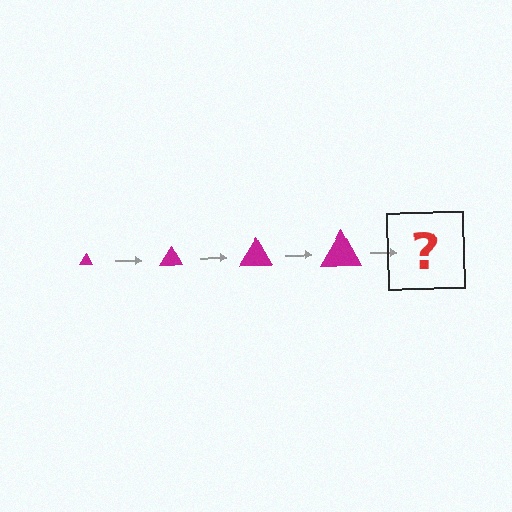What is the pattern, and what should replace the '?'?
The pattern is that the triangle gets progressively larger each step. The '?' should be a magenta triangle, larger than the previous one.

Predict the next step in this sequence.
The next step is a magenta triangle, larger than the previous one.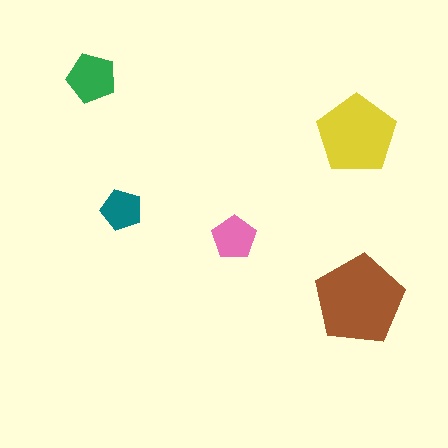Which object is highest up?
The green pentagon is topmost.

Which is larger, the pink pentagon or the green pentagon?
The green one.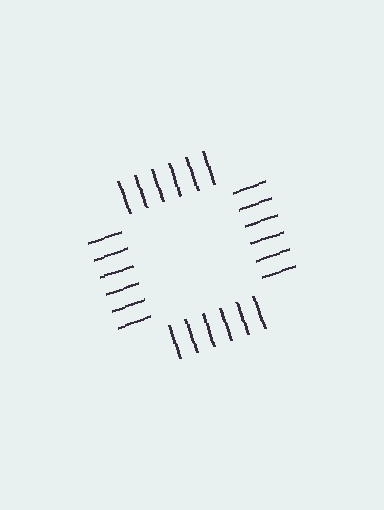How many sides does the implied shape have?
4 sides — the line-ends trace a square.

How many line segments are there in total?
24 — 6 along each of the 4 edges.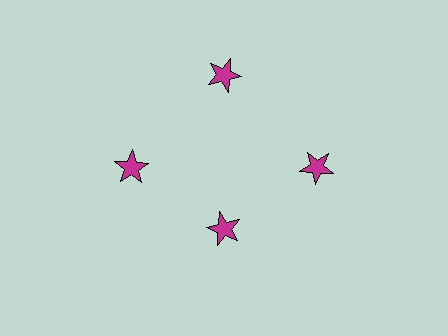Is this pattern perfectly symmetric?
No. The 4 magenta stars are arranged in a ring, but one element near the 6 o'clock position is pulled inward toward the center, breaking the 4-fold rotational symmetry.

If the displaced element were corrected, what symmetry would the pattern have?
It would have 4-fold rotational symmetry — the pattern would map onto itself every 90 degrees.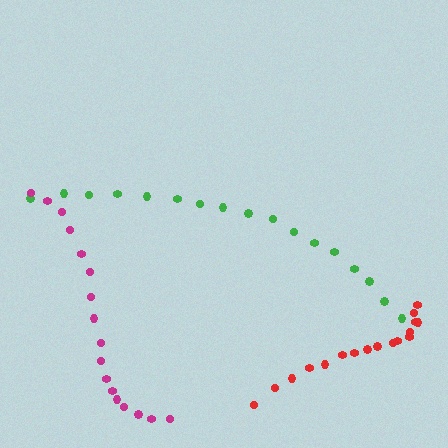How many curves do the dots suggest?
There are 3 distinct paths.